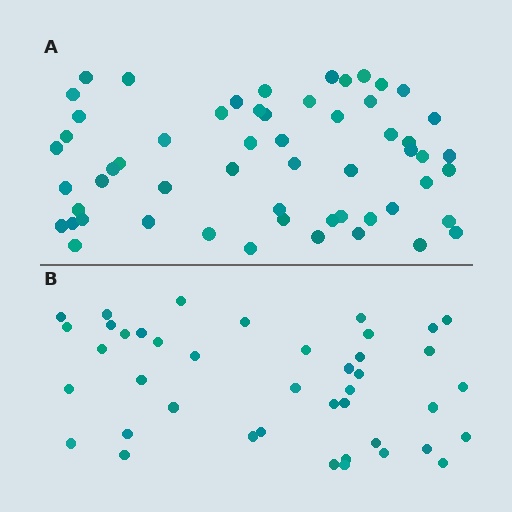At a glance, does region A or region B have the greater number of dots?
Region A (the top region) has more dots.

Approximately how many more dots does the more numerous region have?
Region A has approximately 15 more dots than region B.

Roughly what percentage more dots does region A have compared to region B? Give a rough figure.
About 35% more.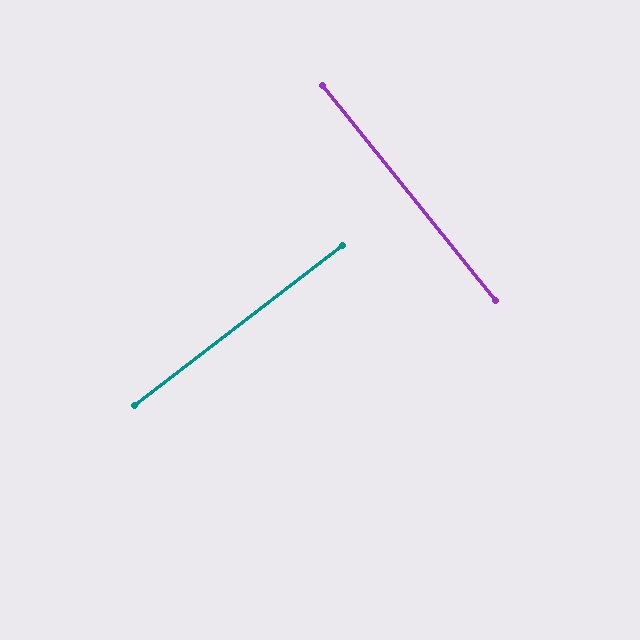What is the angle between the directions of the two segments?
Approximately 89 degrees.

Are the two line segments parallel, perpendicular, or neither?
Perpendicular — they meet at approximately 89°.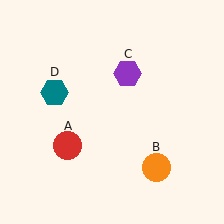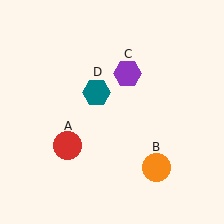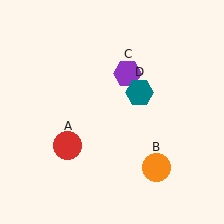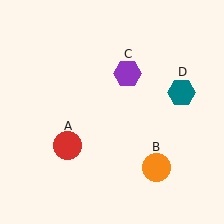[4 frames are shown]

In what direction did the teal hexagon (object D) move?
The teal hexagon (object D) moved right.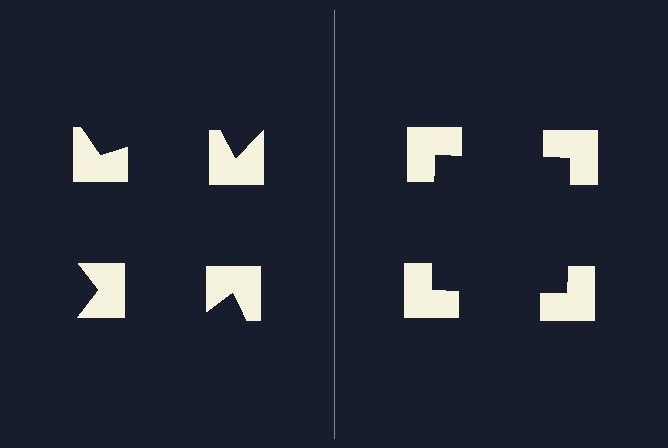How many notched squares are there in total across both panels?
8 — 4 on each side.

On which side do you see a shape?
An illusory square appears on the right side. On the left side the wedge cuts are rotated, so no coherent shape forms.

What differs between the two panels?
The notched squares are positioned identically on both sides; only the wedge orientations differ. On the right they align to a square; on the left they are misaligned.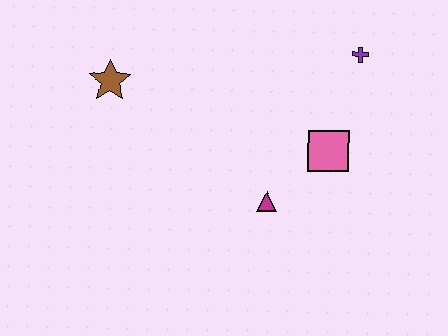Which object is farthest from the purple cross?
The brown star is farthest from the purple cross.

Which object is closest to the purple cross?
The pink square is closest to the purple cross.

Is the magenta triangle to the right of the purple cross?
No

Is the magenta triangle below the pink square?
Yes